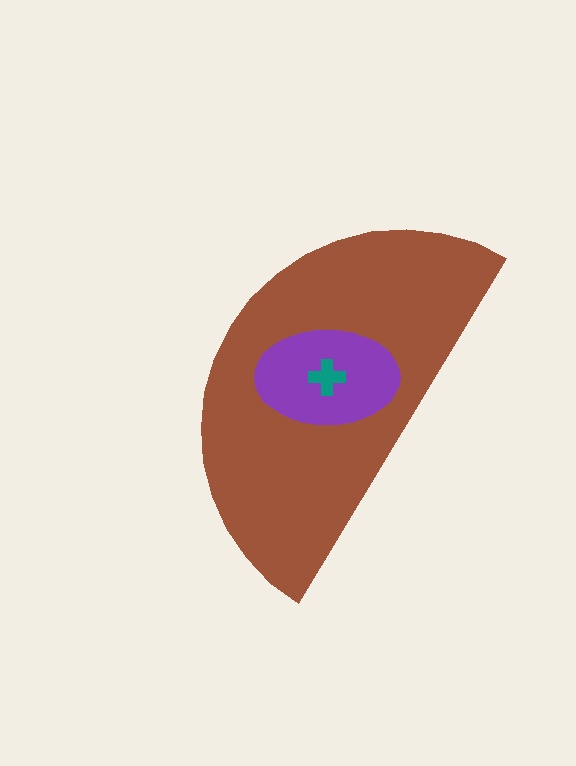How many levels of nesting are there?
3.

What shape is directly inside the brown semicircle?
The purple ellipse.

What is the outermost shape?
The brown semicircle.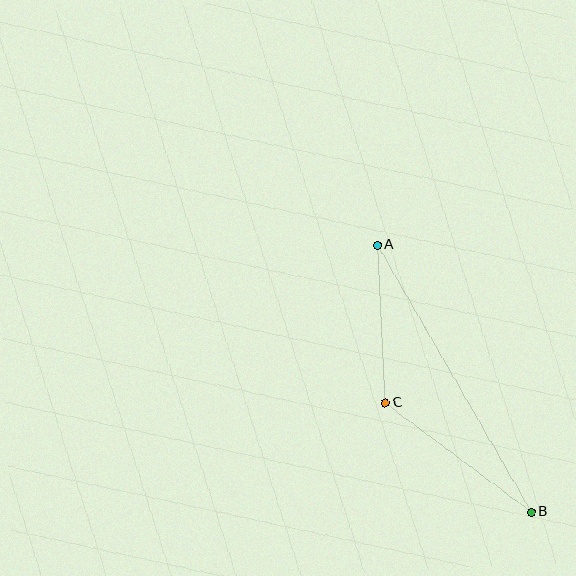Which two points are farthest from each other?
Points A and B are farthest from each other.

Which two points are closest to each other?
Points A and C are closest to each other.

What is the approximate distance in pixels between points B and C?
The distance between B and C is approximately 182 pixels.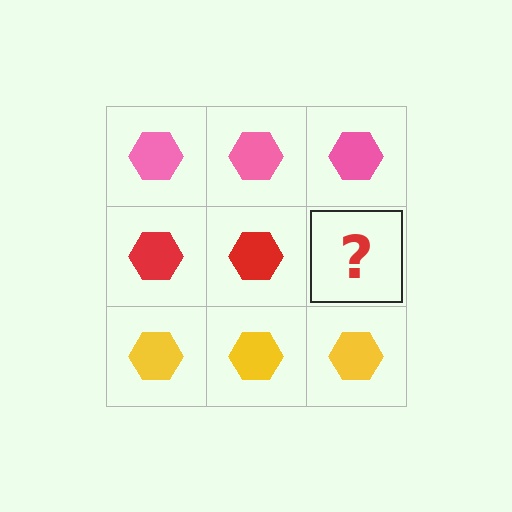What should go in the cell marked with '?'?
The missing cell should contain a red hexagon.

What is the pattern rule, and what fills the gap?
The rule is that each row has a consistent color. The gap should be filled with a red hexagon.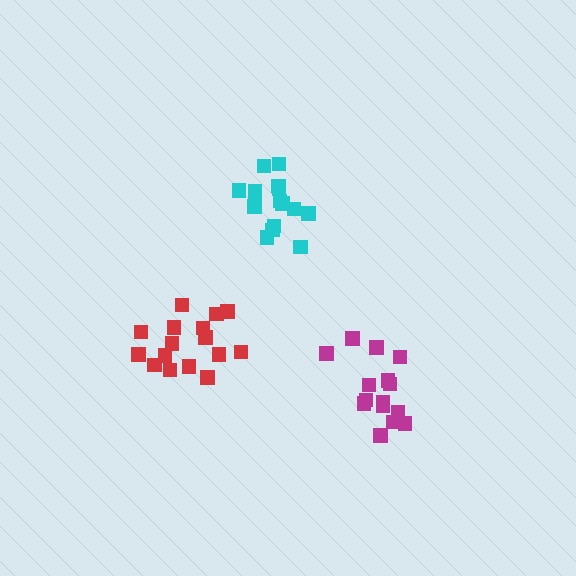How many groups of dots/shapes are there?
There are 3 groups.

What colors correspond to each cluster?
The clusters are colored: cyan, magenta, red.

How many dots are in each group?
Group 1: 15 dots, Group 2: 15 dots, Group 3: 16 dots (46 total).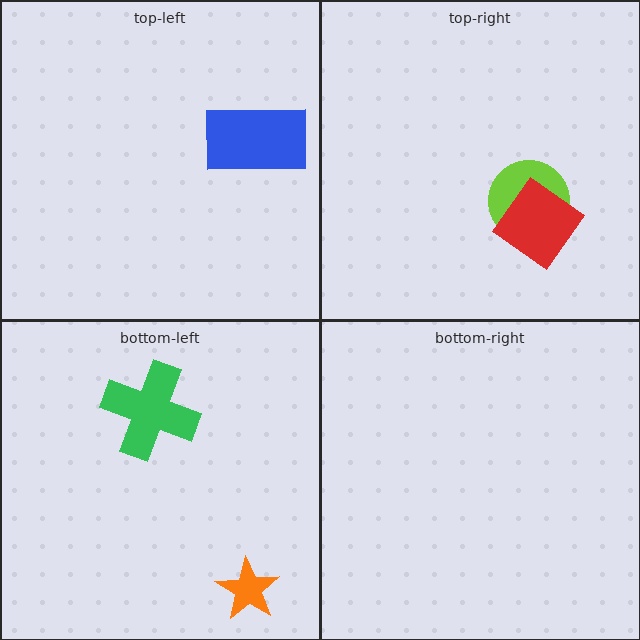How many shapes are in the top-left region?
1.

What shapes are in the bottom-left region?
The green cross, the orange star.